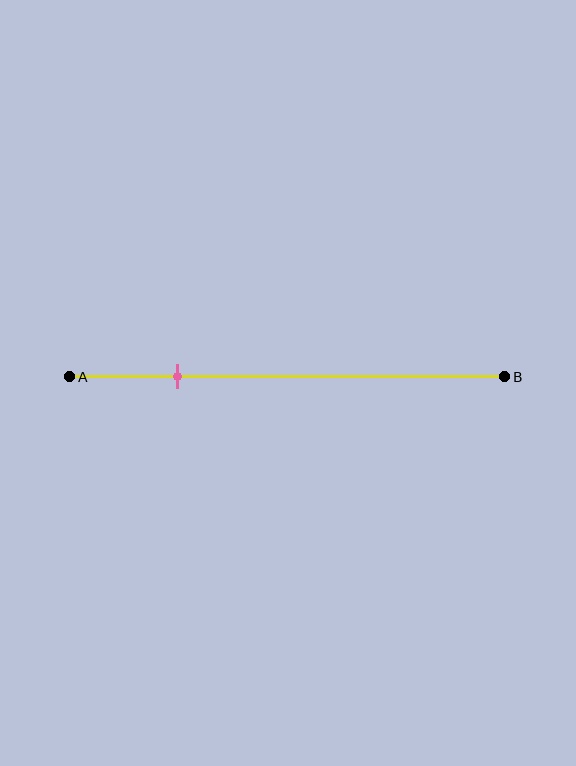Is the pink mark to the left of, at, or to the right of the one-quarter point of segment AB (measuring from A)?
The pink mark is approximately at the one-quarter point of segment AB.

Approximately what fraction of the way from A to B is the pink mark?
The pink mark is approximately 25% of the way from A to B.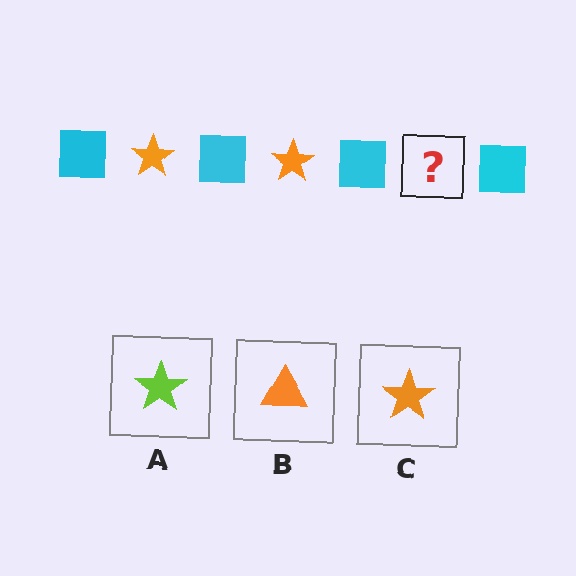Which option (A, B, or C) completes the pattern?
C.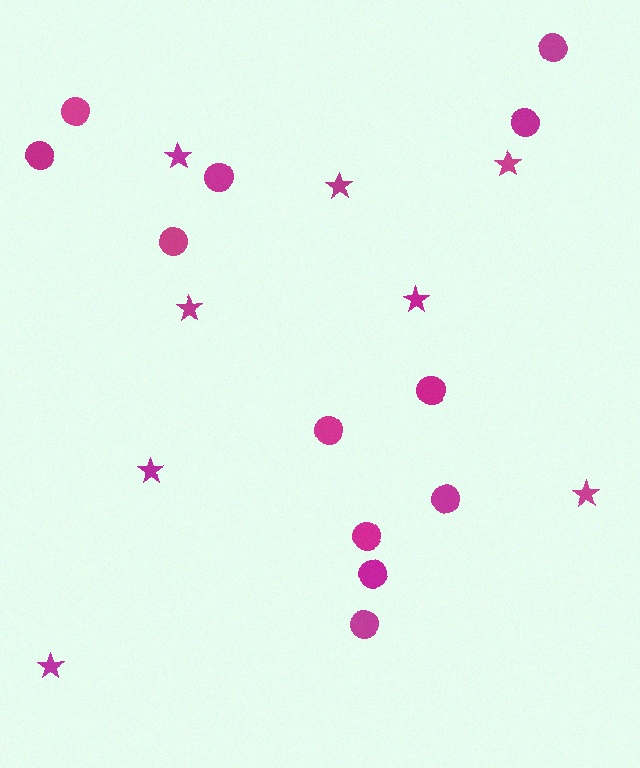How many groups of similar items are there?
There are 2 groups: one group of circles (12) and one group of stars (8).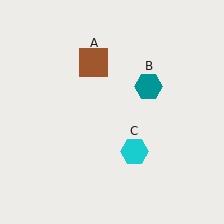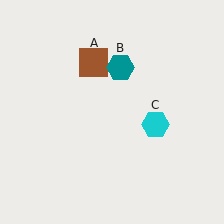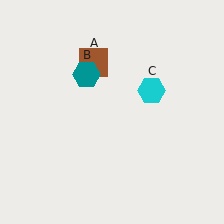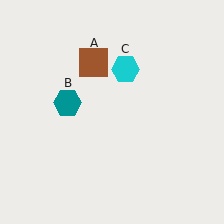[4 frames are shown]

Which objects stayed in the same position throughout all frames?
Brown square (object A) remained stationary.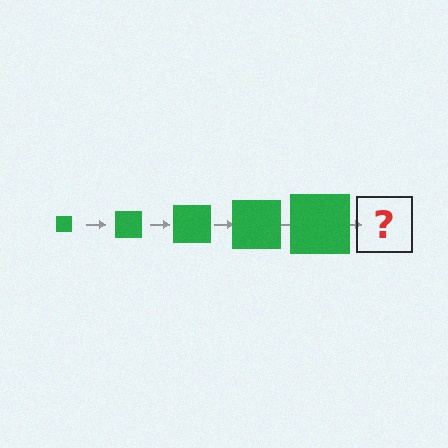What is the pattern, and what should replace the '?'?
The pattern is that the square gets progressively larger each step. The '?' should be a green square, larger than the previous one.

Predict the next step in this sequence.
The next step is a green square, larger than the previous one.